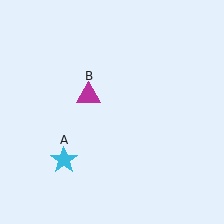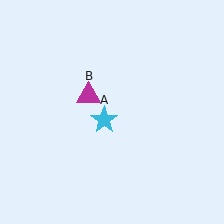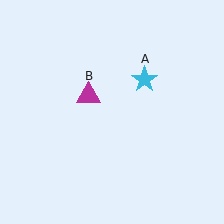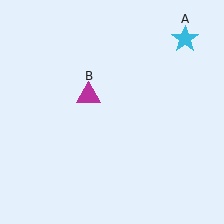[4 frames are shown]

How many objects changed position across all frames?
1 object changed position: cyan star (object A).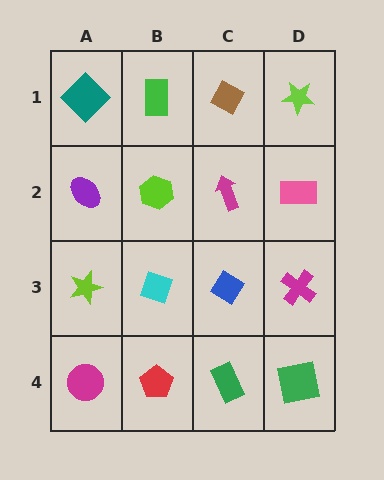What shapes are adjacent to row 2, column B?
A green rectangle (row 1, column B), a cyan diamond (row 3, column B), a purple ellipse (row 2, column A), a magenta arrow (row 2, column C).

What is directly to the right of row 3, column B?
A blue diamond.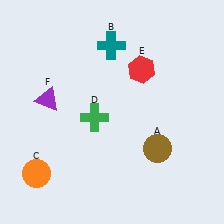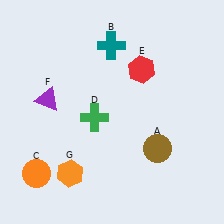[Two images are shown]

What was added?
An orange hexagon (G) was added in Image 2.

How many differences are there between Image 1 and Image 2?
There is 1 difference between the two images.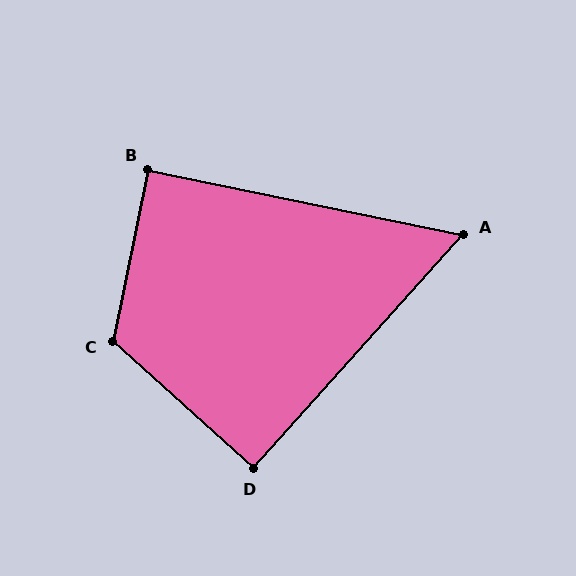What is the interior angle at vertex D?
Approximately 90 degrees (approximately right).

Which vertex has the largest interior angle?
C, at approximately 120 degrees.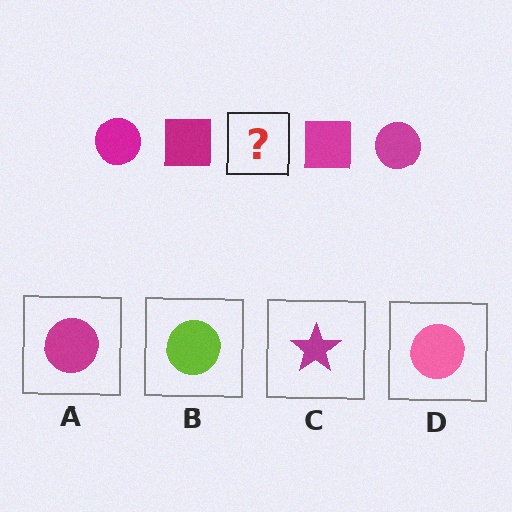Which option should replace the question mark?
Option A.